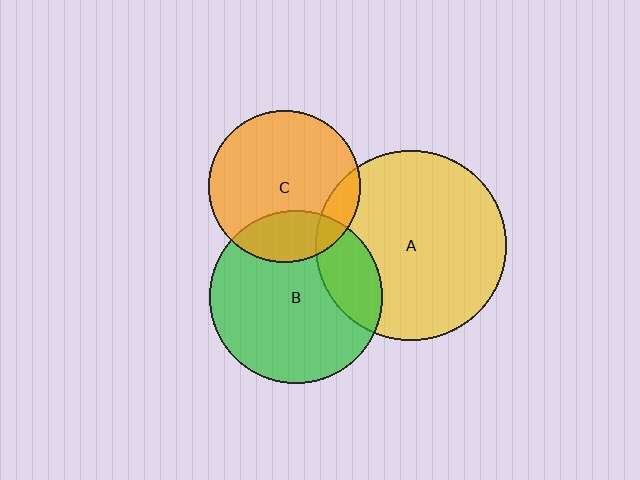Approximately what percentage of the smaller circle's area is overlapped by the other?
Approximately 10%.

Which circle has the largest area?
Circle A (yellow).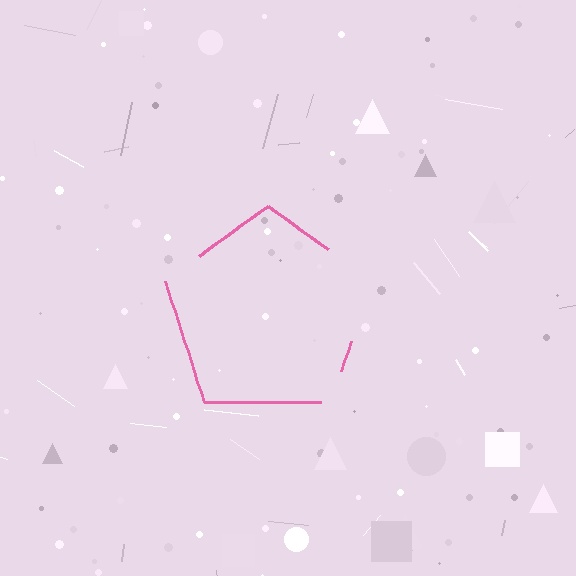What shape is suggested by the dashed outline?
The dashed outline suggests a pentagon.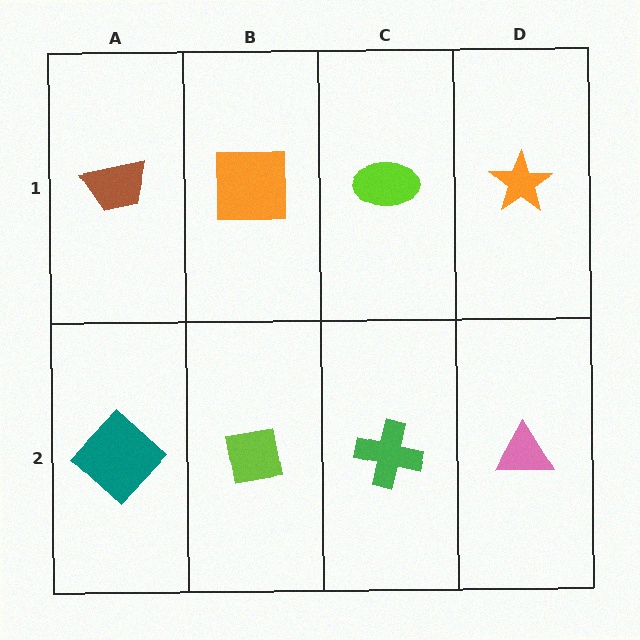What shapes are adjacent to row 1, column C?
A green cross (row 2, column C), an orange square (row 1, column B), an orange star (row 1, column D).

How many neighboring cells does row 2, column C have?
3.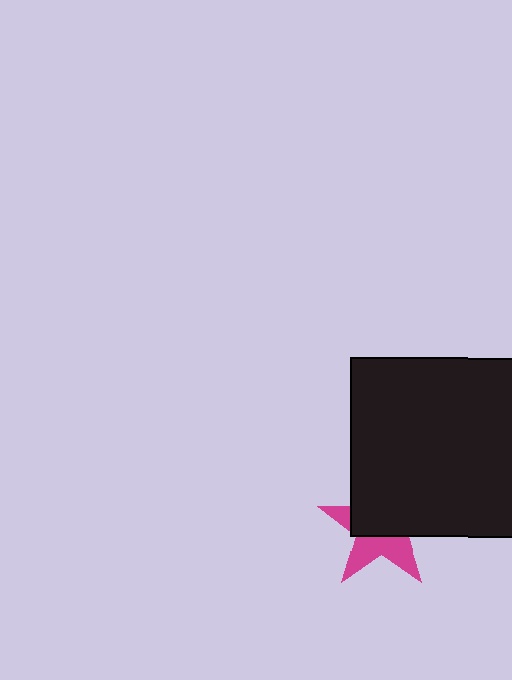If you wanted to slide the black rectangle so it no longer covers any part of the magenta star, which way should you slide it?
Slide it up — that is the most direct way to separate the two shapes.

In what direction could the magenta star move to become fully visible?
The magenta star could move down. That would shift it out from behind the black rectangle entirely.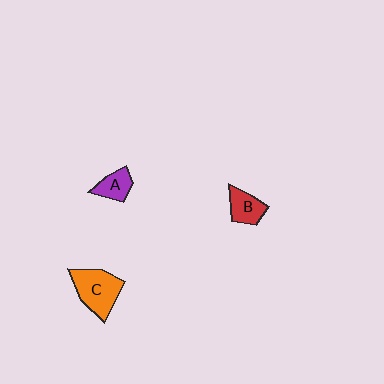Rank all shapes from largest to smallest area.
From largest to smallest: C (orange), B (red), A (purple).